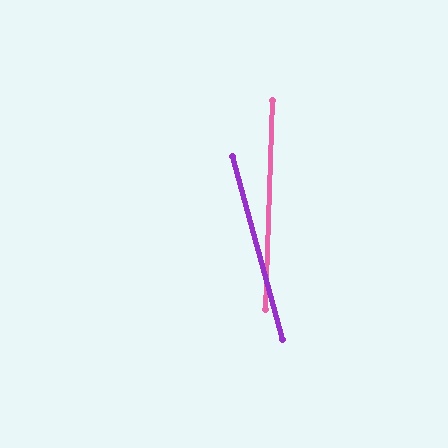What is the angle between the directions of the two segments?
Approximately 18 degrees.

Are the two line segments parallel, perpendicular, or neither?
Neither parallel nor perpendicular — they differ by about 18°.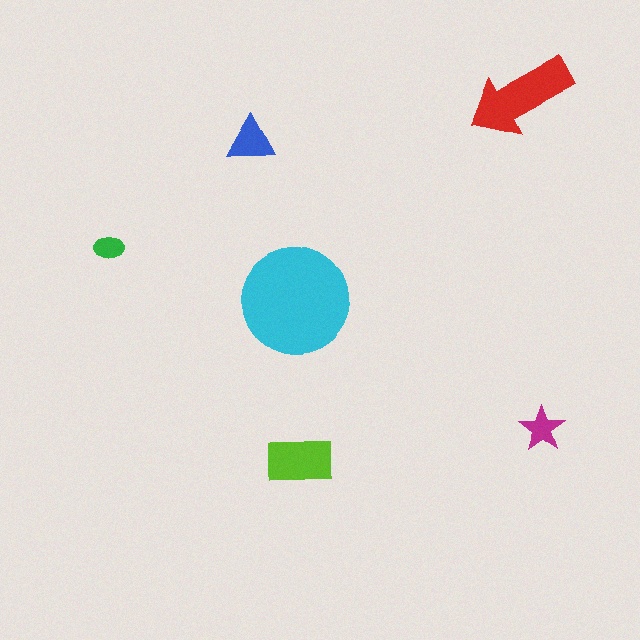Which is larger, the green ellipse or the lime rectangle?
The lime rectangle.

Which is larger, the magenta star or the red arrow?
The red arrow.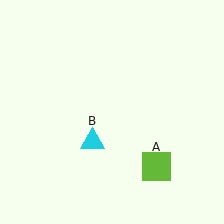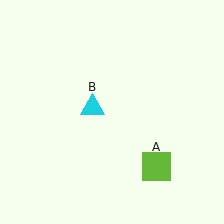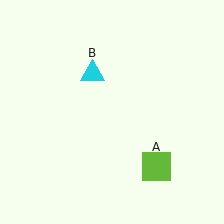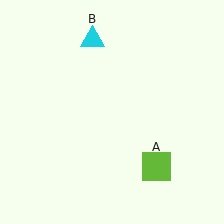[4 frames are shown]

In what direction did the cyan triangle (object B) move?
The cyan triangle (object B) moved up.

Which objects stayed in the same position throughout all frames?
Lime square (object A) remained stationary.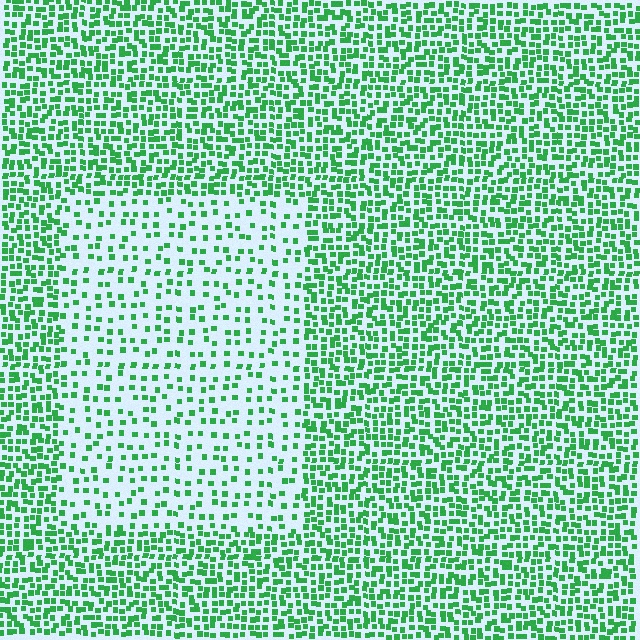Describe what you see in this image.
The image contains small green elements arranged at two different densities. A rectangle-shaped region is visible where the elements are less densely packed than the surrounding area.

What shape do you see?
I see a rectangle.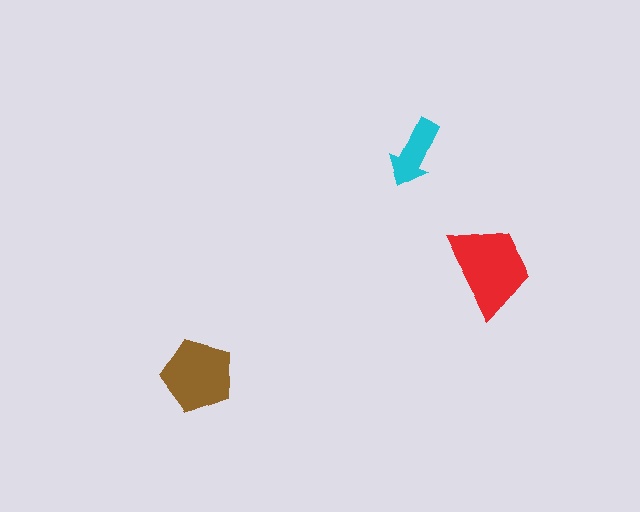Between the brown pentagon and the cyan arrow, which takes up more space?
The brown pentagon.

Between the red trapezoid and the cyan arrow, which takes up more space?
The red trapezoid.